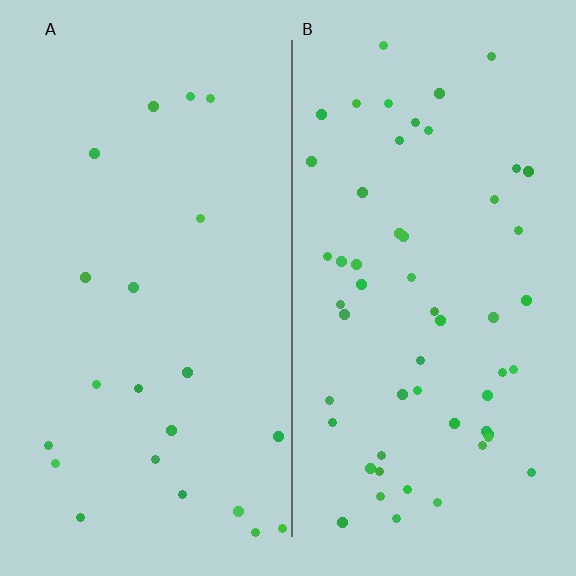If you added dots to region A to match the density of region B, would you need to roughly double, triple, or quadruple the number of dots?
Approximately triple.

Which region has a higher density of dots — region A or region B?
B (the right).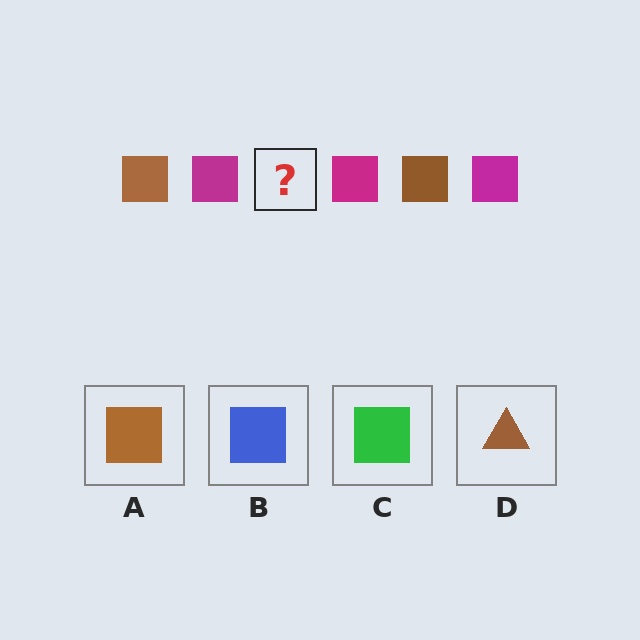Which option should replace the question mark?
Option A.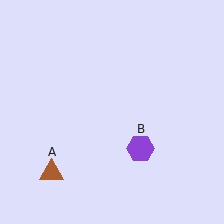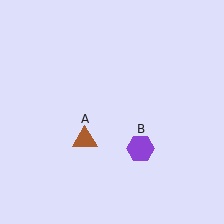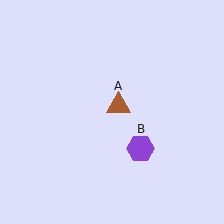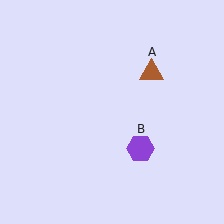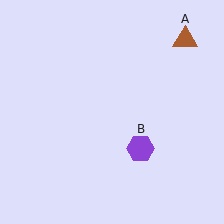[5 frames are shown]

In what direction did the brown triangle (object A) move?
The brown triangle (object A) moved up and to the right.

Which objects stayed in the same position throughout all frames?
Purple hexagon (object B) remained stationary.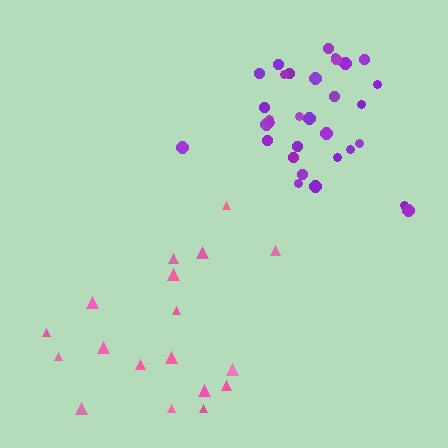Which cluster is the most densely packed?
Purple.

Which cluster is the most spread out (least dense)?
Pink.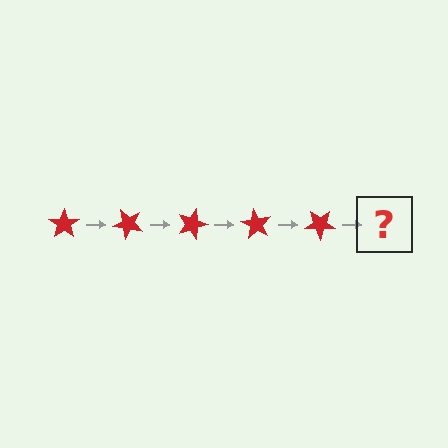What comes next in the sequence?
The next element should be a red star rotated 225 degrees.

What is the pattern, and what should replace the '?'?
The pattern is that the star rotates 45 degrees each step. The '?' should be a red star rotated 225 degrees.